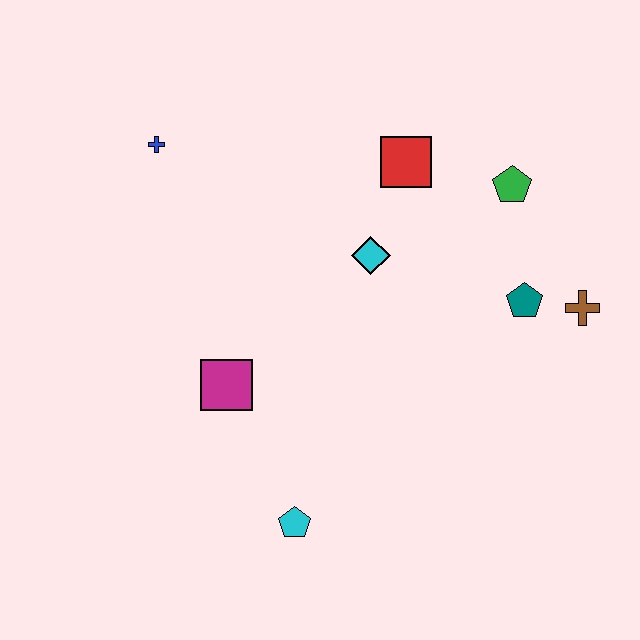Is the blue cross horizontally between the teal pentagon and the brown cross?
No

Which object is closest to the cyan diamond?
The red square is closest to the cyan diamond.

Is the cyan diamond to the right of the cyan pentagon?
Yes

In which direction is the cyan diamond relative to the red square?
The cyan diamond is below the red square.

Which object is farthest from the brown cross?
The blue cross is farthest from the brown cross.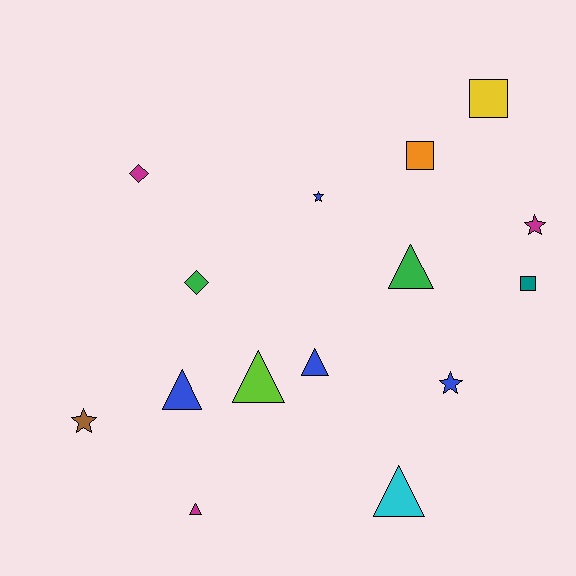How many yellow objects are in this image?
There is 1 yellow object.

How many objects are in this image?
There are 15 objects.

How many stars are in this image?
There are 4 stars.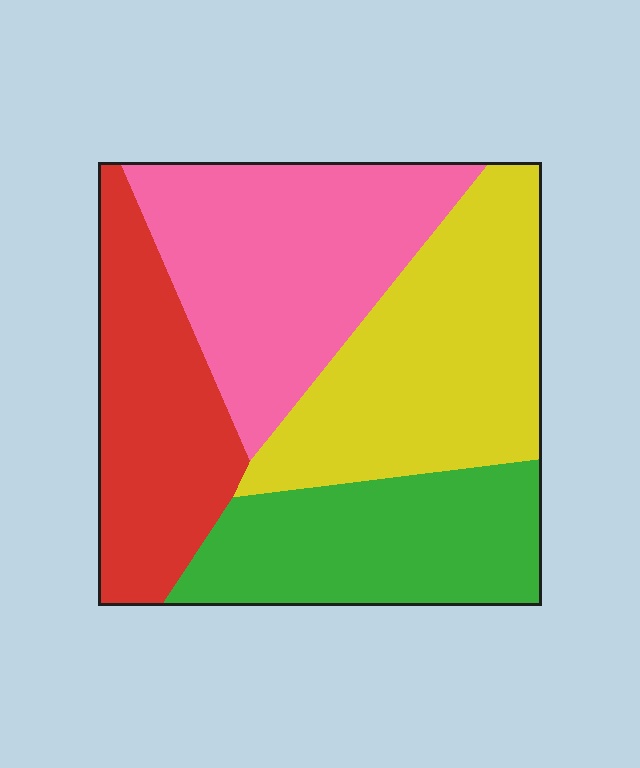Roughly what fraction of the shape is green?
Green takes up less than a quarter of the shape.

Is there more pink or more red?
Pink.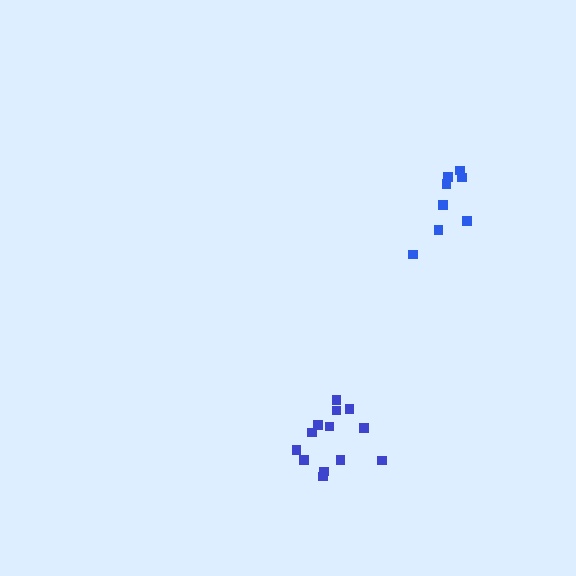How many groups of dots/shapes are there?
There are 2 groups.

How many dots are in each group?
Group 1: 13 dots, Group 2: 8 dots (21 total).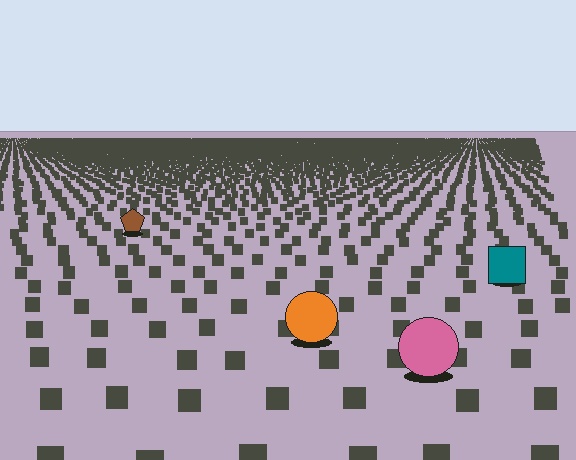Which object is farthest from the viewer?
The brown pentagon is farthest from the viewer. It appears smaller and the ground texture around it is denser.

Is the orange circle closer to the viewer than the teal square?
Yes. The orange circle is closer — you can tell from the texture gradient: the ground texture is coarser near it.